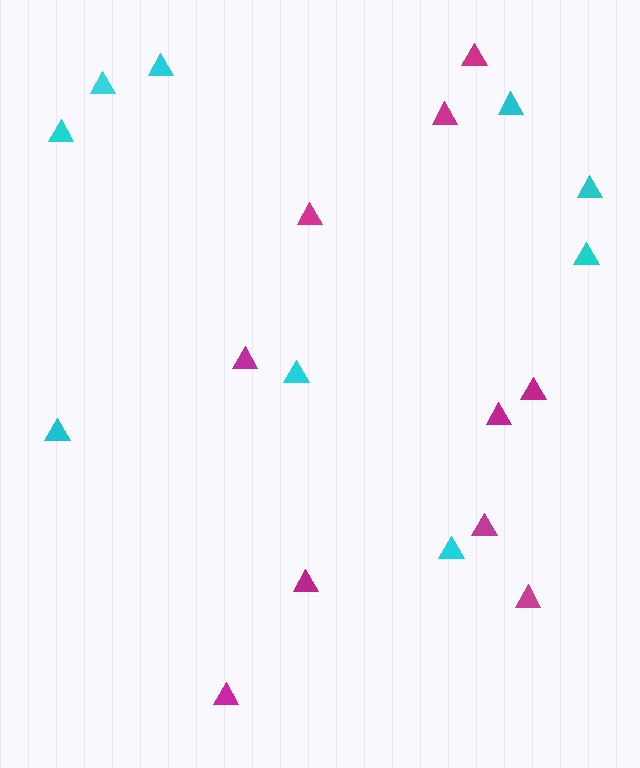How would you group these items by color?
There are 2 groups: one group of magenta triangles (10) and one group of cyan triangles (9).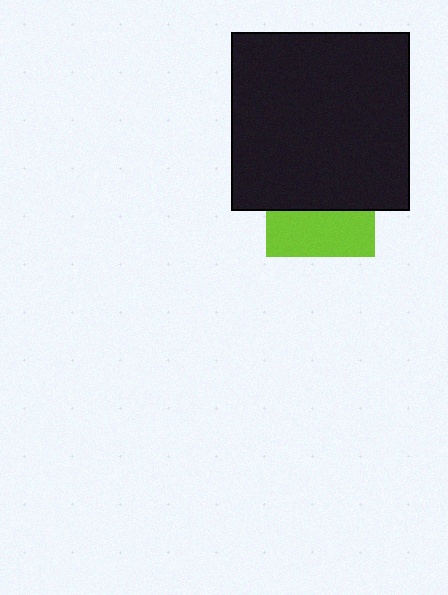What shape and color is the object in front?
The object in front is a black square.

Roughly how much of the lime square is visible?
A small part of it is visible (roughly 42%).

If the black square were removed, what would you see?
You would see the complete lime square.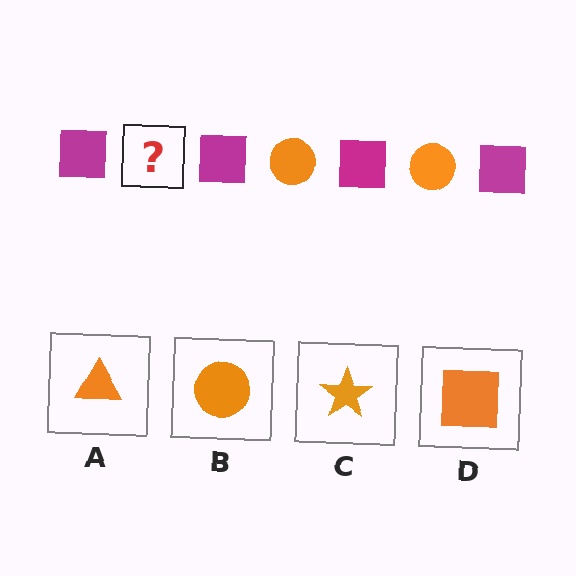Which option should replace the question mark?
Option B.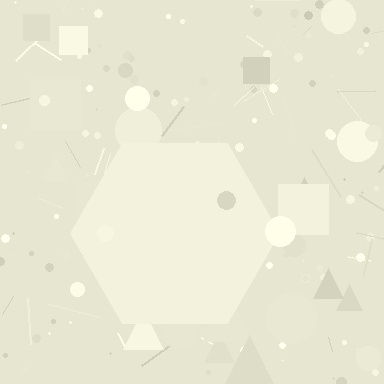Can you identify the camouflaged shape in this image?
The camouflaged shape is a hexagon.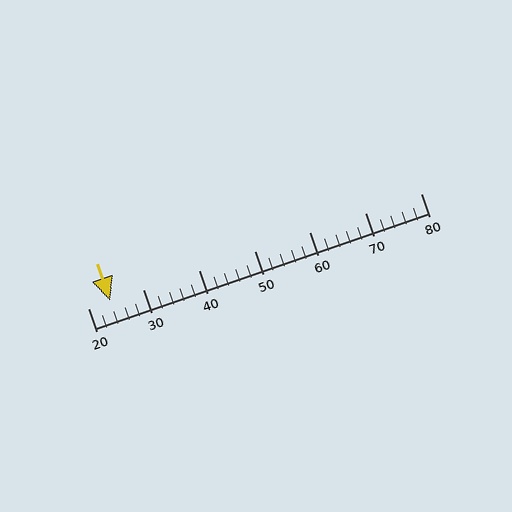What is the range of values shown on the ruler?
The ruler shows values from 20 to 80.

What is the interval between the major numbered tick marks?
The major tick marks are spaced 10 units apart.